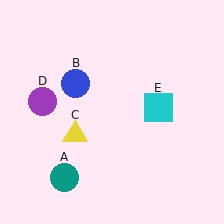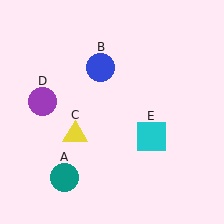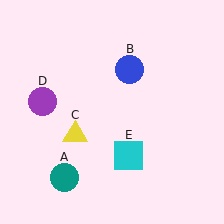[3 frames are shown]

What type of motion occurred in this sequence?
The blue circle (object B), cyan square (object E) rotated clockwise around the center of the scene.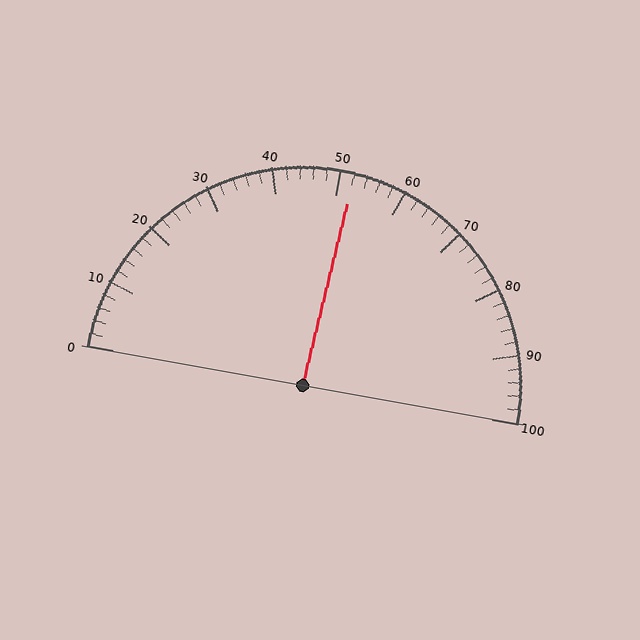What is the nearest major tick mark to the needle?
The nearest major tick mark is 50.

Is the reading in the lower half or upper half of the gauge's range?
The reading is in the upper half of the range (0 to 100).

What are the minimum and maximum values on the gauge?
The gauge ranges from 0 to 100.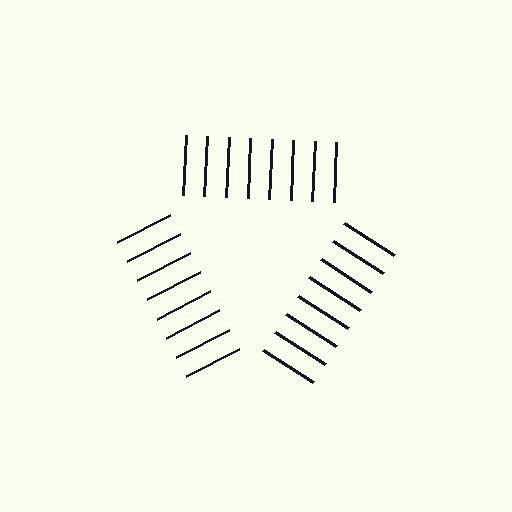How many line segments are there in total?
24 — 8 along each of the 3 edges.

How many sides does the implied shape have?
3 sides — the line-ends trace a triangle.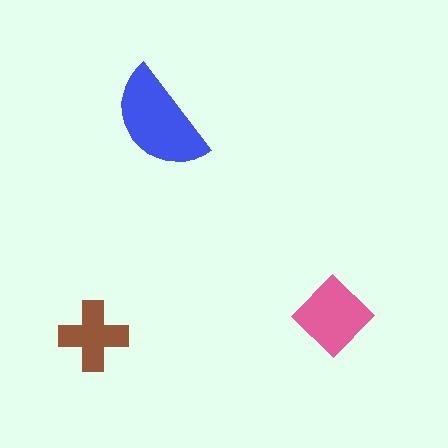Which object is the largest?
The blue semicircle.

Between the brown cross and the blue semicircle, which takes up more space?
The blue semicircle.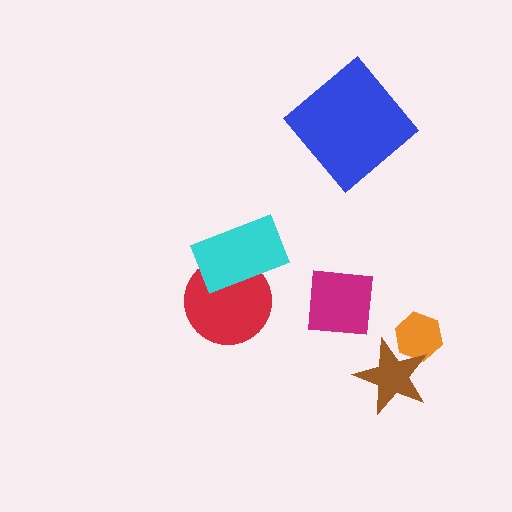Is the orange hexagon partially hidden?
Yes, it is partially covered by another shape.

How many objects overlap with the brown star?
1 object overlaps with the brown star.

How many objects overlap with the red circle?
1 object overlaps with the red circle.